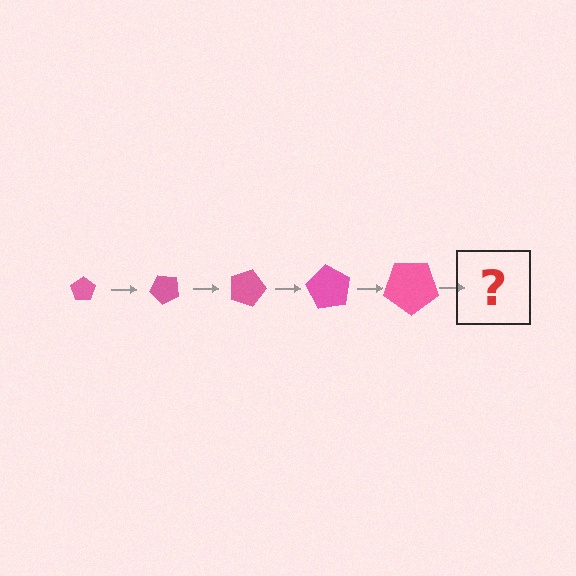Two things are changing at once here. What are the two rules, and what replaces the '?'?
The two rules are that the pentagon grows larger each step and it rotates 45 degrees each step. The '?' should be a pentagon, larger than the previous one and rotated 225 degrees from the start.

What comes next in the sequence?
The next element should be a pentagon, larger than the previous one and rotated 225 degrees from the start.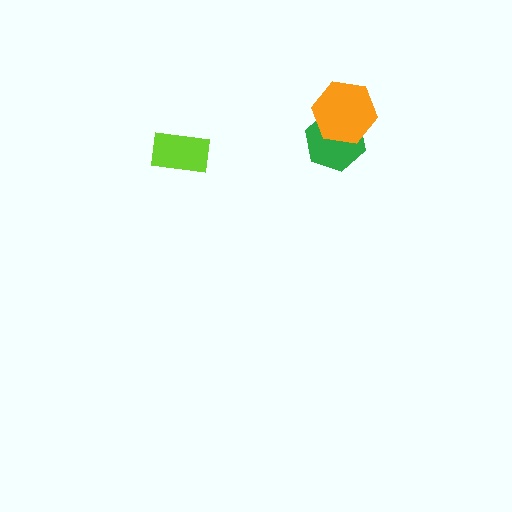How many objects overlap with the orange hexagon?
1 object overlaps with the orange hexagon.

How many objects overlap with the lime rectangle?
0 objects overlap with the lime rectangle.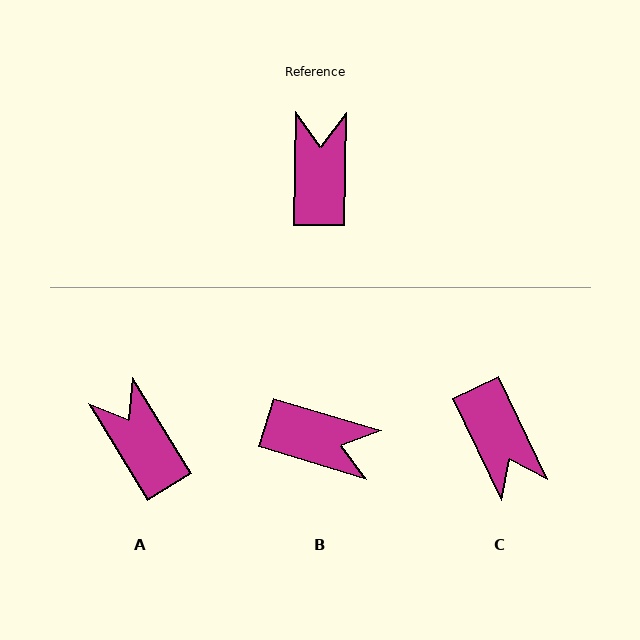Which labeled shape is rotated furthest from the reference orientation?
C, about 154 degrees away.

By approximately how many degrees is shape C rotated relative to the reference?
Approximately 154 degrees clockwise.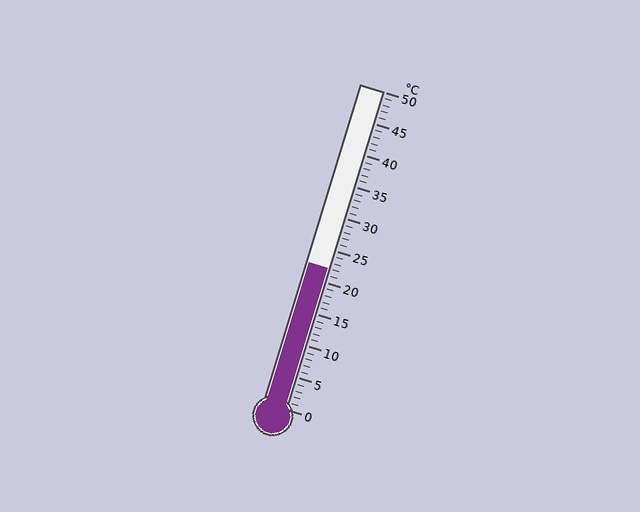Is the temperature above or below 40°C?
The temperature is below 40°C.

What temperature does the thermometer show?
The thermometer shows approximately 22°C.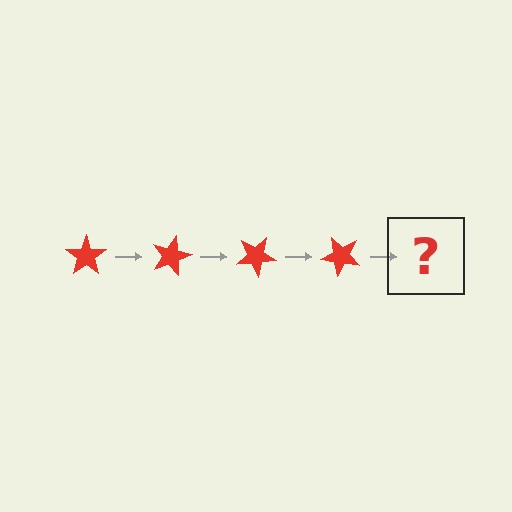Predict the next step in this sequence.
The next step is a red star rotated 60 degrees.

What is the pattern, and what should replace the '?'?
The pattern is that the star rotates 15 degrees each step. The '?' should be a red star rotated 60 degrees.